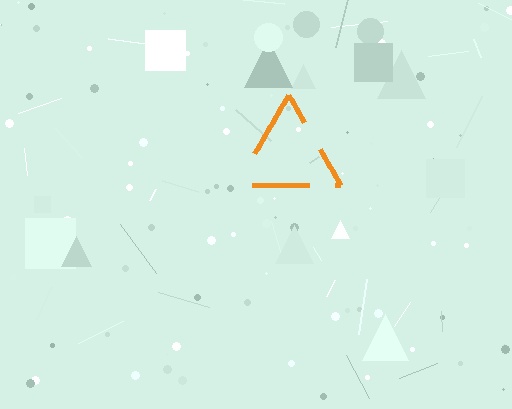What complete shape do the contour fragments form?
The contour fragments form a triangle.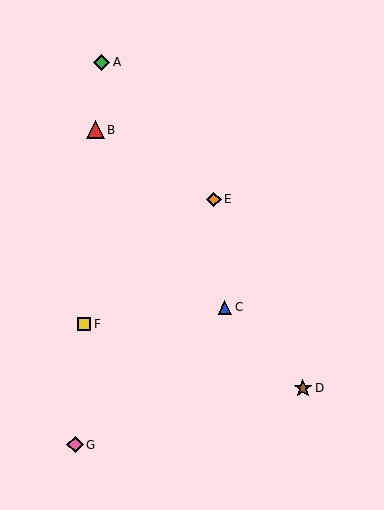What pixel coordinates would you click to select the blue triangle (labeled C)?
Click at (225, 307) to select the blue triangle C.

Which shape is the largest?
The brown star (labeled D) is the largest.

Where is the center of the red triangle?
The center of the red triangle is at (96, 130).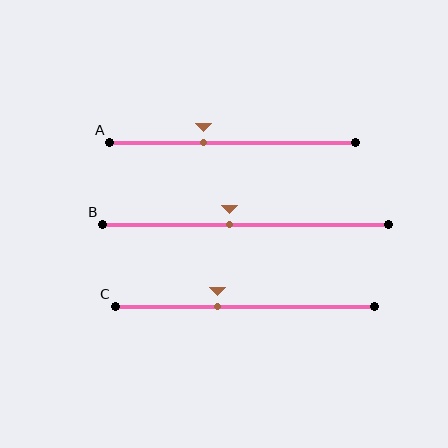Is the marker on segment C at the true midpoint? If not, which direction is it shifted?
No, the marker on segment C is shifted to the left by about 11% of the segment length.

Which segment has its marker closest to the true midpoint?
Segment B has its marker closest to the true midpoint.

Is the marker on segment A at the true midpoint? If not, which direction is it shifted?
No, the marker on segment A is shifted to the left by about 12% of the segment length.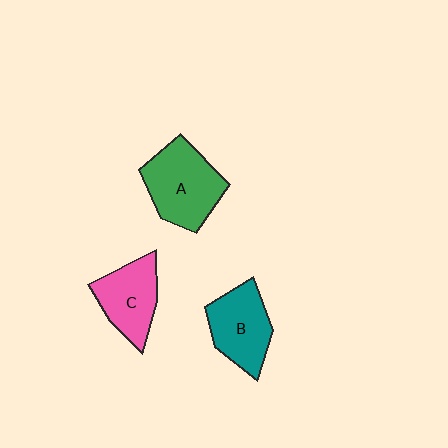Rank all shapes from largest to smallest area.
From largest to smallest: A (green), B (teal), C (pink).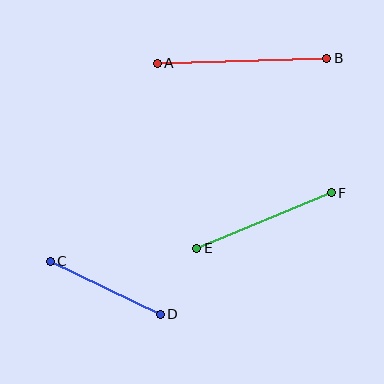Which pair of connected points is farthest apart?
Points A and B are farthest apart.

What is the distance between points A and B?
The distance is approximately 170 pixels.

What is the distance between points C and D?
The distance is approximately 122 pixels.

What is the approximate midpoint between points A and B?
The midpoint is at approximately (242, 61) pixels.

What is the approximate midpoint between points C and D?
The midpoint is at approximately (105, 288) pixels.